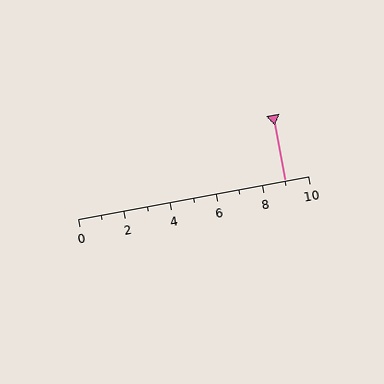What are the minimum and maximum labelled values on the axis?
The axis runs from 0 to 10.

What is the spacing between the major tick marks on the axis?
The major ticks are spaced 2 apart.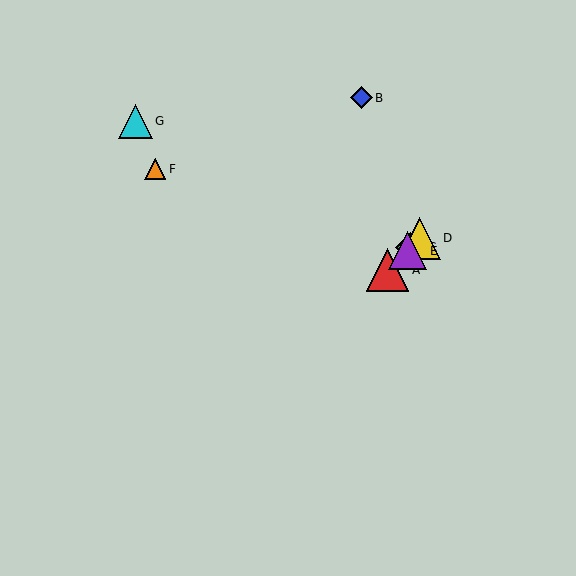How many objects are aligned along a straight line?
4 objects (A, C, D, E) are aligned along a straight line.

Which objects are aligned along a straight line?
Objects A, C, D, E are aligned along a straight line.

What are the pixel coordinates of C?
Object C is at (411, 247).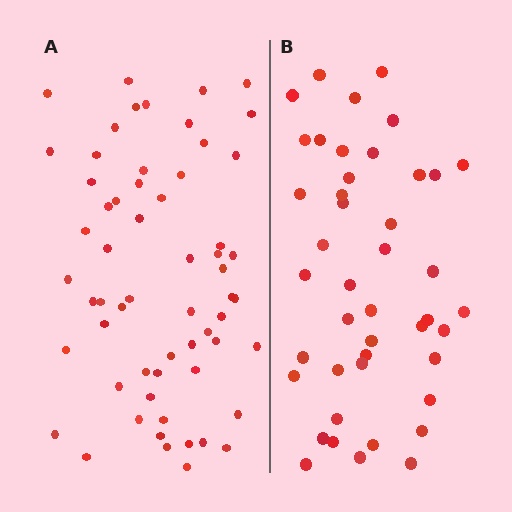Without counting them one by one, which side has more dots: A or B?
Region A (the left region) has more dots.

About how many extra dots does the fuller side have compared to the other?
Region A has approximately 15 more dots than region B.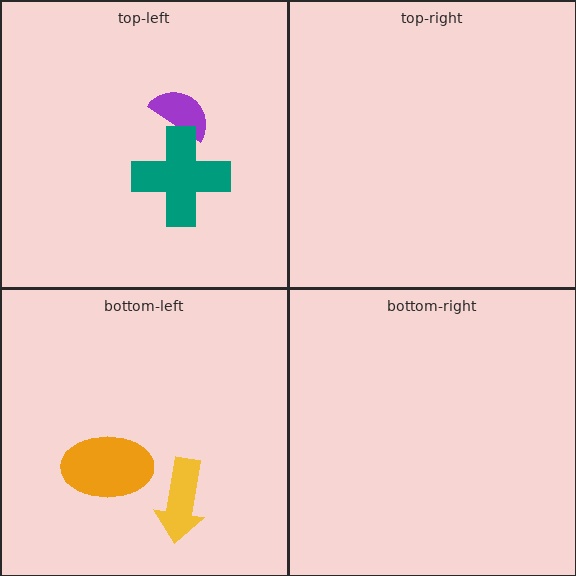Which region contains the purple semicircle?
The top-left region.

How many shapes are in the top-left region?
2.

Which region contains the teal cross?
The top-left region.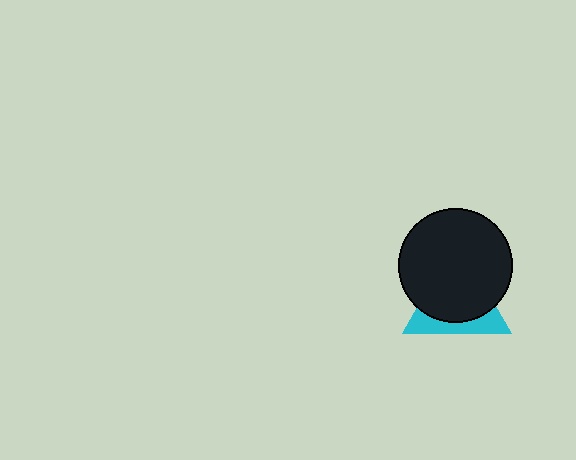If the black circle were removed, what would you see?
You would see the complete cyan triangle.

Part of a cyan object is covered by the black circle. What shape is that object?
It is a triangle.